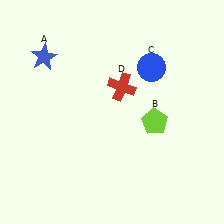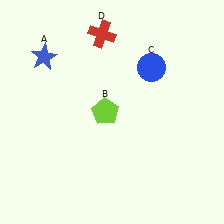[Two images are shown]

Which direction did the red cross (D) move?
The red cross (D) moved up.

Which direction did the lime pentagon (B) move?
The lime pentagon (B) moved left.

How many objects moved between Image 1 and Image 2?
2 objects moved between the two images.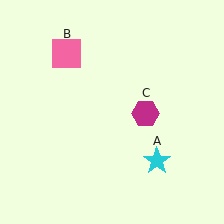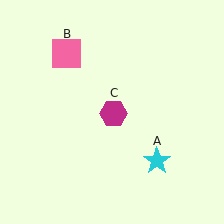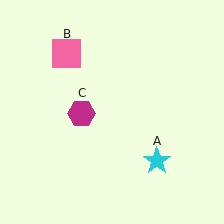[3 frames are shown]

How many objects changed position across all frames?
1 object changed position: magenta hexagon (object C).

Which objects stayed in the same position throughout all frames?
Cyan star (object A) and pink square (object B) remained stationary.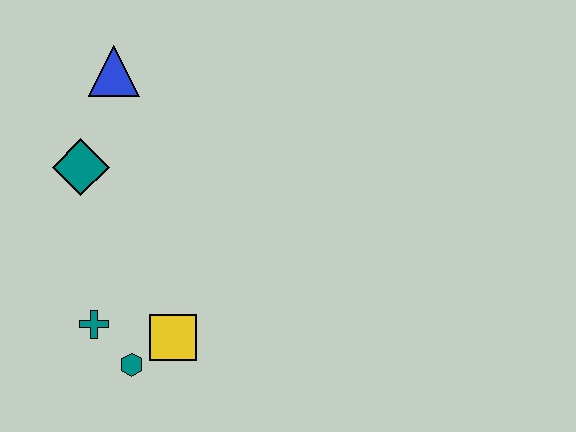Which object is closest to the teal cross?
The teal hexagon is closest to the teal cross.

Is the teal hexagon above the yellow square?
No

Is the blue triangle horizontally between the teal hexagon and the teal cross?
Yes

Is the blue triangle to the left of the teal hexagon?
Yes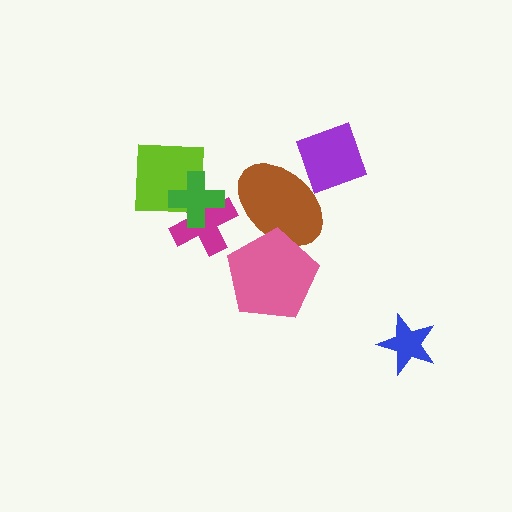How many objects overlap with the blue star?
0 objects overlap with the blue star.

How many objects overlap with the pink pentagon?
1 object overlaps with the pink pentagon.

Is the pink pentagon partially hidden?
No, no other shape covers it.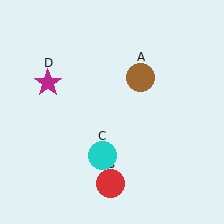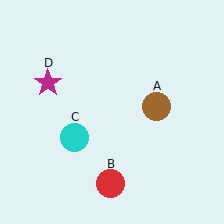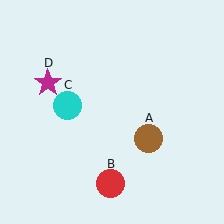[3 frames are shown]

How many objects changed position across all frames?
2 objects changed position: brown circle (object A), cyan circle (object C).